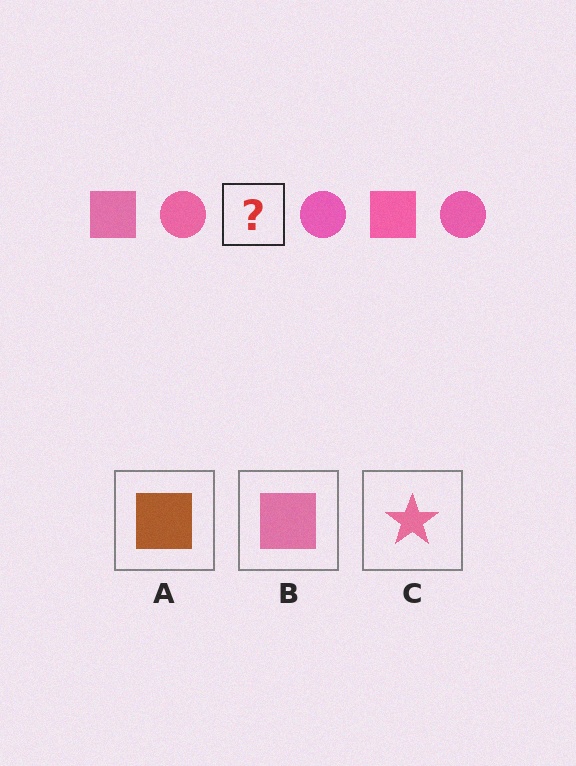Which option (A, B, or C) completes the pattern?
B.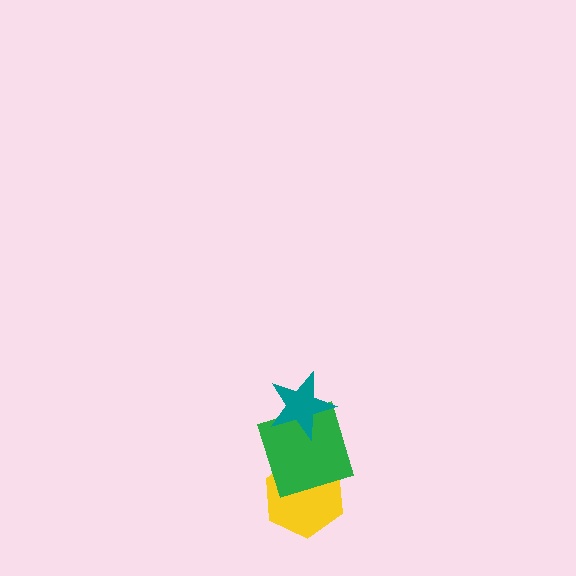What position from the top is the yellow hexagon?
The yellow hexagon is 3rd from the top.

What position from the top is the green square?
The green square is 2nd from the top.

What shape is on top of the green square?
The teal star is on top of the green square.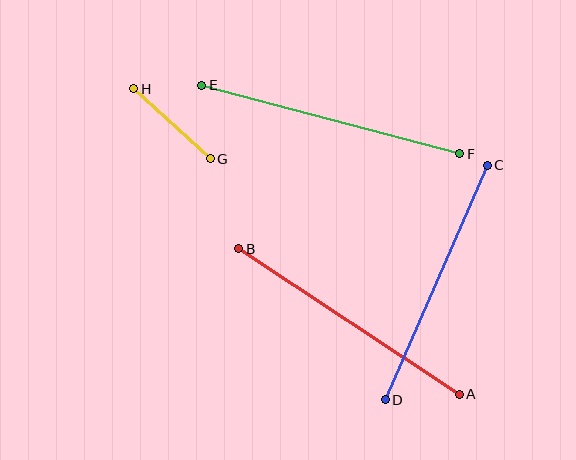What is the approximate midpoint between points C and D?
The midpoint is at approximately (436, 282) pixels.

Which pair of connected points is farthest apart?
Points E and F are farthest apart.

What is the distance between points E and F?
The distance is approximately 267 pixels.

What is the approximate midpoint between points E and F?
The midpoint is at approximately (331, 120) pixels.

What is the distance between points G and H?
The distance is approximately 104 pixels.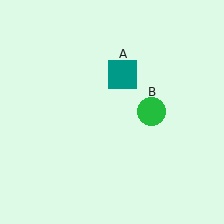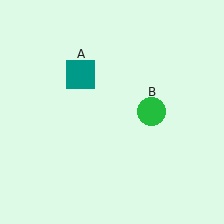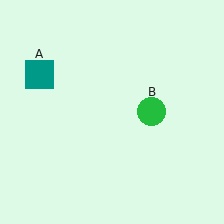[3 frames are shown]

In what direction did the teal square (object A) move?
The teal square (object A) moved left.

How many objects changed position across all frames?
1 object changed position: teal square (object A).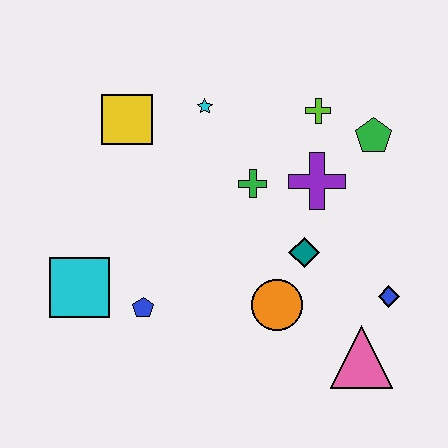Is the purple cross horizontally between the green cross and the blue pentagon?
No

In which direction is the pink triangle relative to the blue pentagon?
The pink triangle is to the right of the blue pentagon.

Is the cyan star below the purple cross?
No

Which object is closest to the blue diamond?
The pink triangle is closest to the blue diamond.